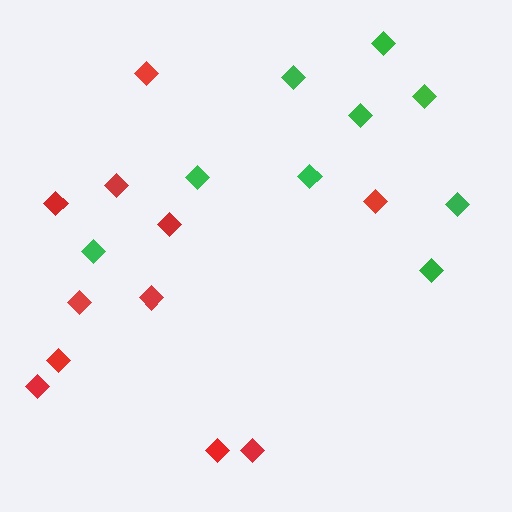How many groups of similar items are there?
There are 2 groups: one group of green diamonds (9) and one group of red diamonds (11).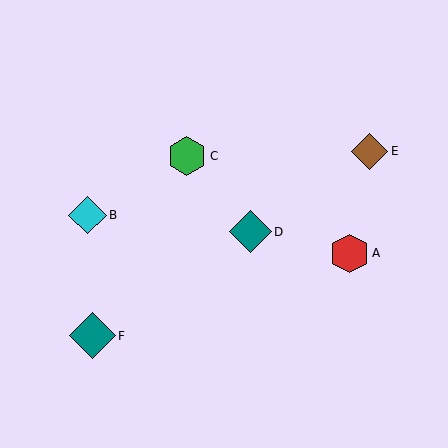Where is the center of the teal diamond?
The center of the teal diamond is at (251, 232).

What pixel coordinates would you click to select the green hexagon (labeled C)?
Click at (187, 156) to select the green hexagon C.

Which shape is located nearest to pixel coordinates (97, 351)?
The teal diamond (labeled F) at (92, 336) is nearest to that location.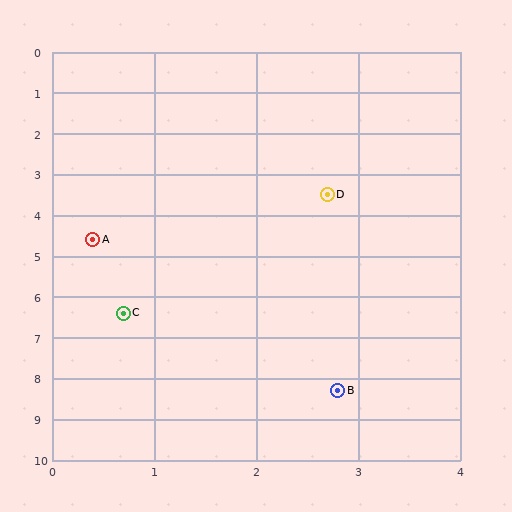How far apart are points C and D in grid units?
Points C and D are about 3.5 grid units apart.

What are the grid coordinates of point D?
Point D is at approximately (2.7, 3.5).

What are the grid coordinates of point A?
Point A is at approximately (0.4, 4.6).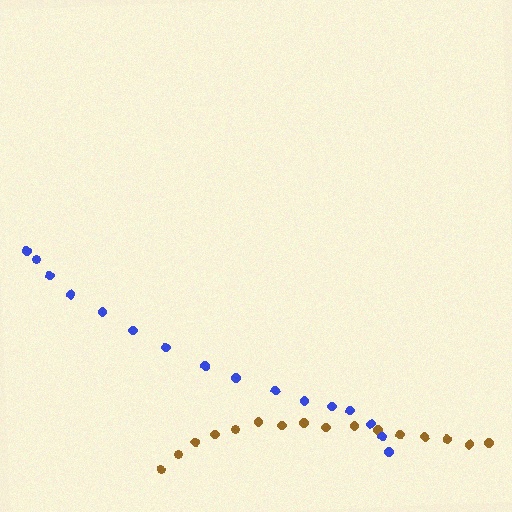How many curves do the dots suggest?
There are 2 distinct paths.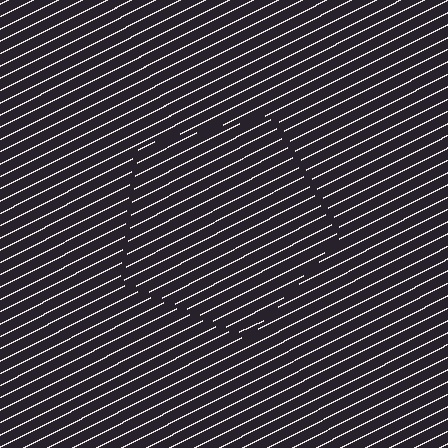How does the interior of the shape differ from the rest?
The interior of the shape contains the same grating, shifted by half a period — the contour is defined by the phase discontinuity where line-ends from the inner and outer gratings abut.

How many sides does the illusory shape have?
5 sides — the line-ends trace a pentagon.